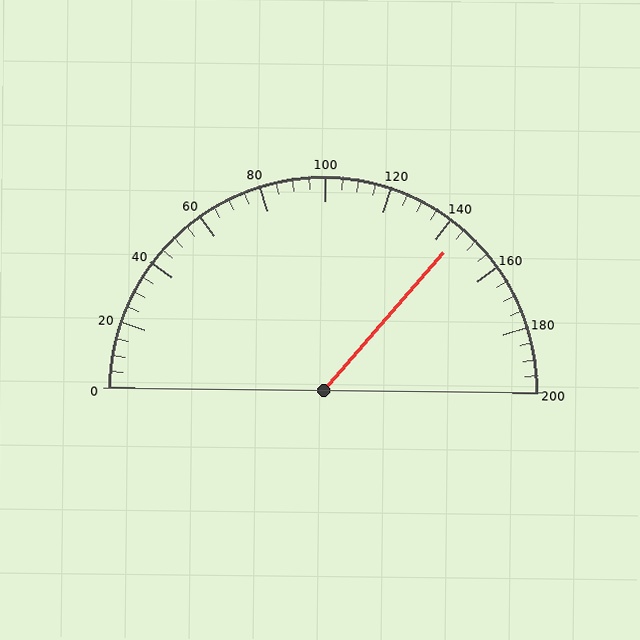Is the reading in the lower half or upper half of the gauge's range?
The reading is in the upper half of the range (0 to 200).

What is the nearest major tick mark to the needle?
The nearest major tick mark is 140.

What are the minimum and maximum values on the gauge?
The gauge ranges from 0 to 200.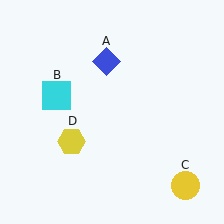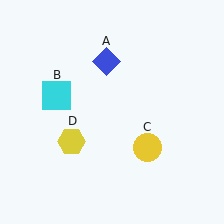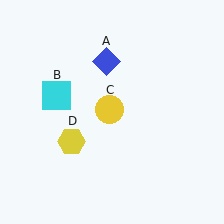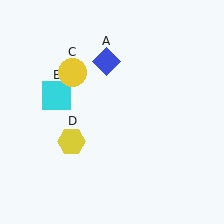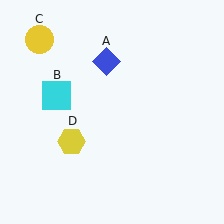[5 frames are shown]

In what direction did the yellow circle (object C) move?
The yellow circle (object C) moved up and to the left.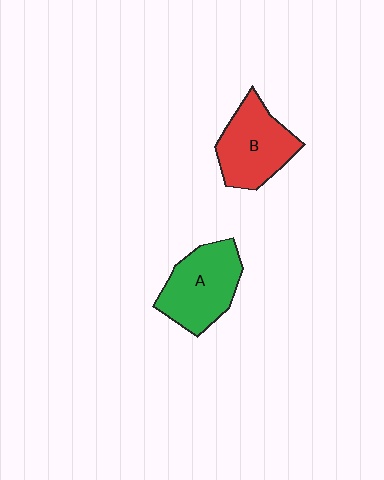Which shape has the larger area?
Shape A (green).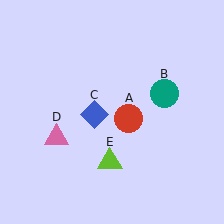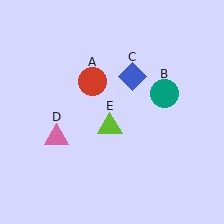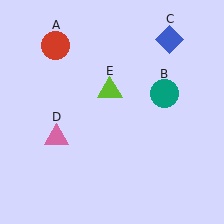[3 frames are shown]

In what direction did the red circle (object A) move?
The red circle (object A) moved up and to the left.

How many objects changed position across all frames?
3 objects changed position: red circle (object A), blue diamond (object C), lime triangle (object E).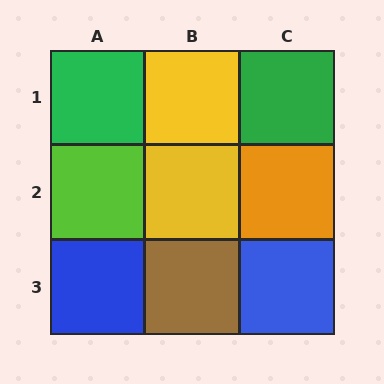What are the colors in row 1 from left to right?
Green, yellow, green.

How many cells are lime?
1 cell is lime.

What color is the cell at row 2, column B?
Yellow.